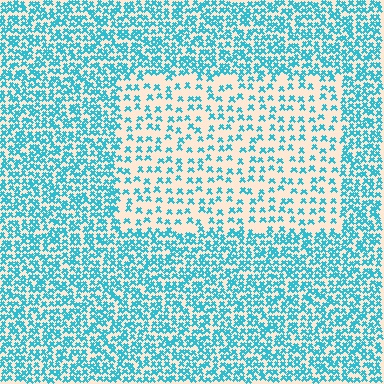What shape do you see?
I see a rectangle.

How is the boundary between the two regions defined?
The boundary is defined by a change in element density (approximately 2.3x ratio). All elements are the same color, size, and shape.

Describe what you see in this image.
The image contains small cyan elements arranged at two different densities. A rectangle-shaped region is visible where the elements are less densely packed than the surrounding area.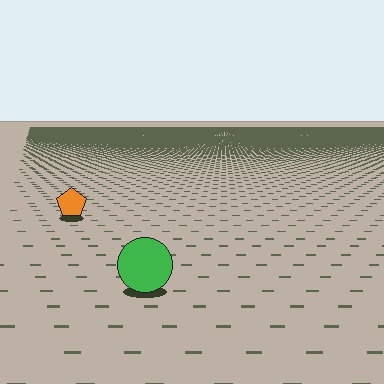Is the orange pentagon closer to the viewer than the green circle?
No. The green circle is closer — you can tell from the texture gradient: the ground texture is coarser near it.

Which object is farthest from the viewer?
The orange pentagon is farthest from the viewer. It appears smaller and the ground texture around it is denser.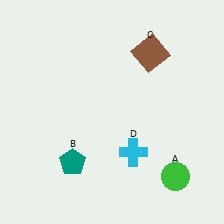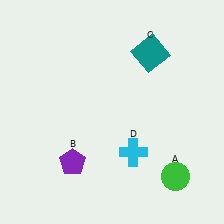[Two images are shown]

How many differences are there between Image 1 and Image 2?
There are 2 differences between the two images.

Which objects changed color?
B changed from teal to purple. C changed from brown to teal.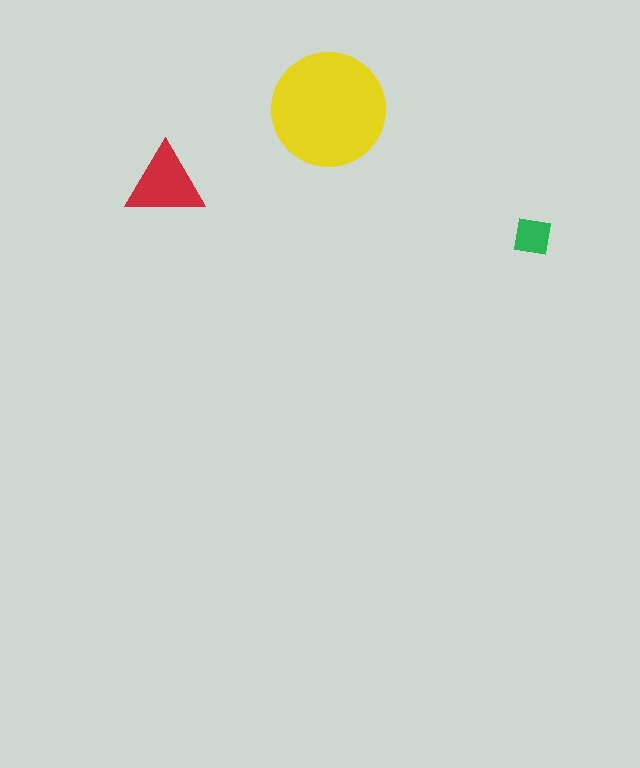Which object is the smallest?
The green square.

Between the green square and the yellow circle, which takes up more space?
The yellow circle.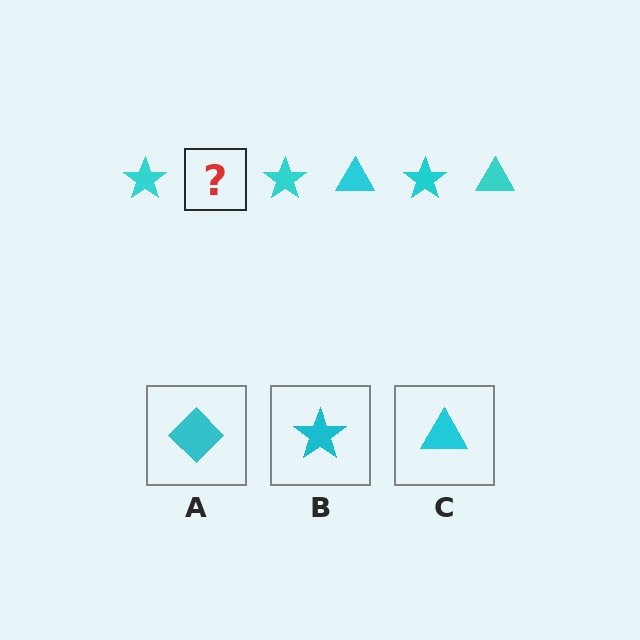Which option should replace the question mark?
Option C.